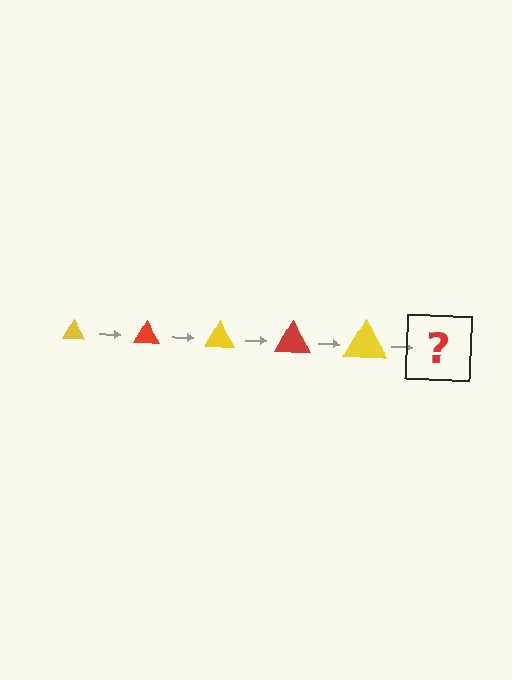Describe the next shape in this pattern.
It should be a red triangle, larger than the previous one.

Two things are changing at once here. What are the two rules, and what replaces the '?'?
The two rules are that the triangle grows larger each step and the color cycles through yellow and red. The '?' should be a red triangle, larger than the previous one.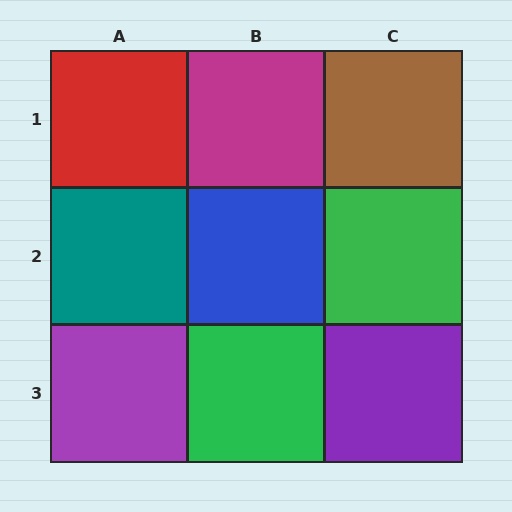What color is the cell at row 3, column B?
Green.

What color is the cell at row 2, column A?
Teal.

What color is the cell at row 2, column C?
Green.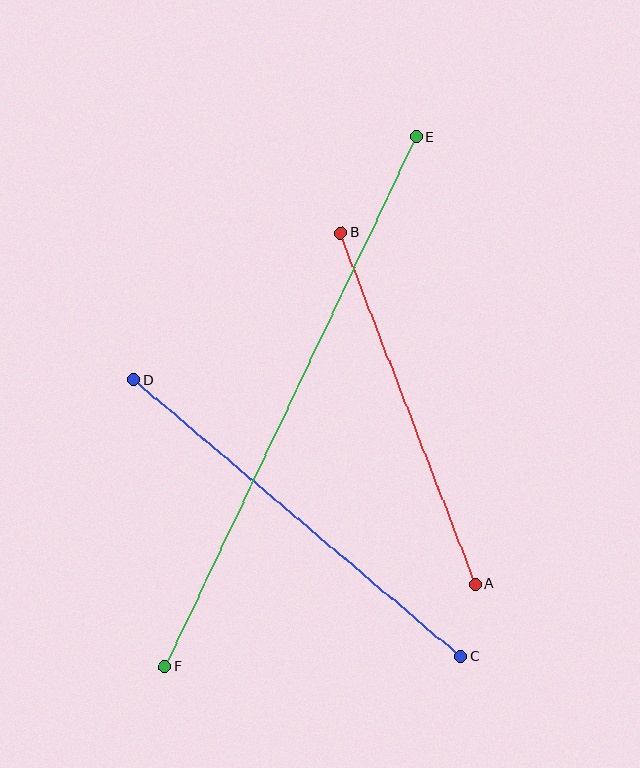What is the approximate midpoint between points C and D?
The midpoint is at approximately (297, 518) pixels.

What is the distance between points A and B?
The distance is approximately 376 pixels.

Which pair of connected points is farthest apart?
Points E and F are farthest apart.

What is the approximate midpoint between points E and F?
The midpoint is at approximately (291, 402) pixels.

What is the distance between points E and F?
The distance is approximately 587 pixels.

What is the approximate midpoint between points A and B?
The midpoint is at approximately (408, 408) pixels.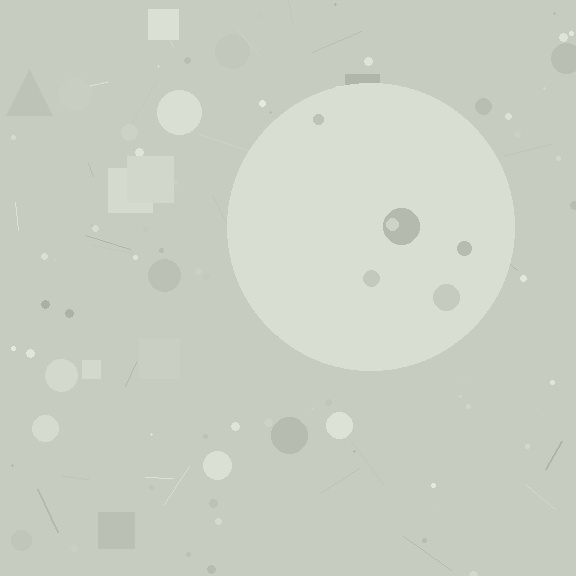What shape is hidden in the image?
A circle is hidden in the image.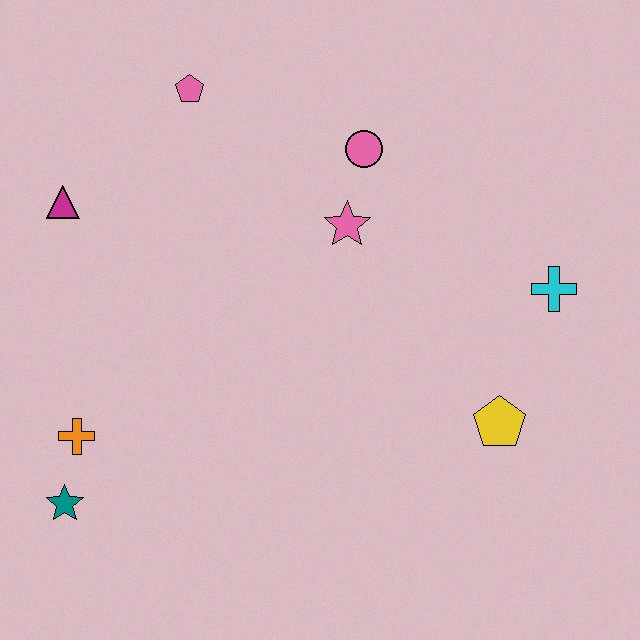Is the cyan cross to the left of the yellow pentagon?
No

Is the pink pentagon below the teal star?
No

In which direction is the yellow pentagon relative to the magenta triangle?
The yellow pentagon is to the right of the magenta triangle.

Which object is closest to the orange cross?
The teal star is closest to the orange cross.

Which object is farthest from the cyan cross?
The teal star is farthest from the cyan cross.